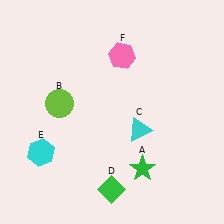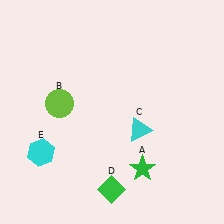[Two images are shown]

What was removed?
The pink hexagon (F) was removed in Image 2.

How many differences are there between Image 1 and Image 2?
There is 1 difference between the two images.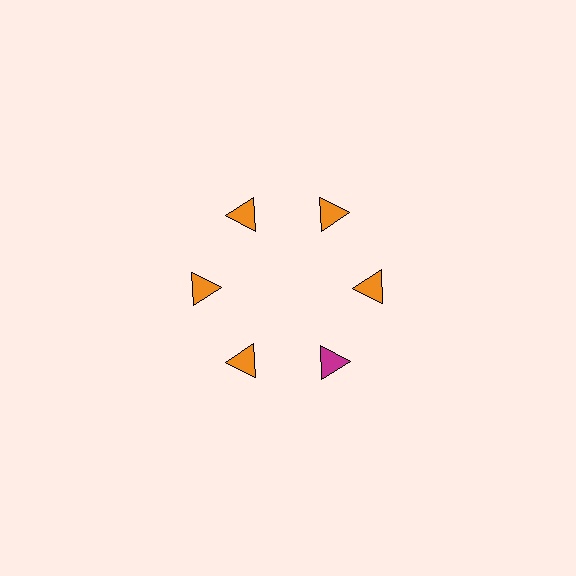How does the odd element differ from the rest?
It has a different color: magenta instead of orange.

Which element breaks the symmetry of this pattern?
The magenta triangle at roughly the 5 o'clock position breaks the symmetry. All other shapes are orange triangles.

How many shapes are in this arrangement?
There are 6 shapes arranged in a ring pattern.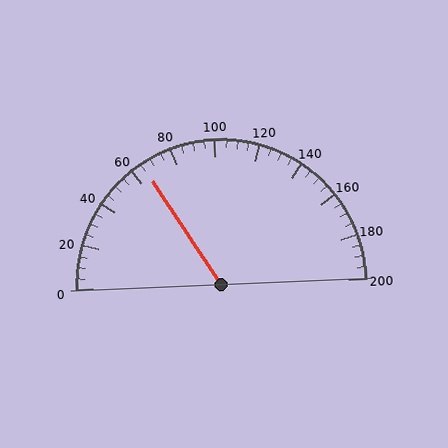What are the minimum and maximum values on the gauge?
The gauge ranges from 0 to 200.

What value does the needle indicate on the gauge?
The needle indicates approximately 65.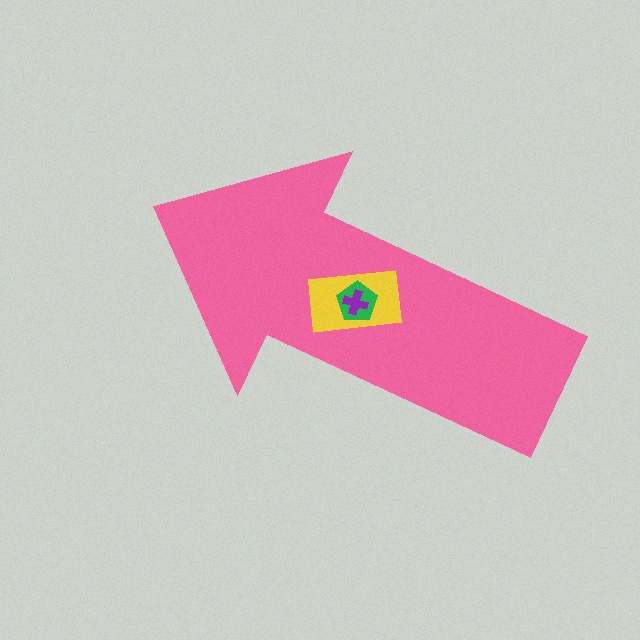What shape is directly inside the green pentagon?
The purple cross.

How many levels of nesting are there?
4.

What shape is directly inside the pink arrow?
The yellow rectangle.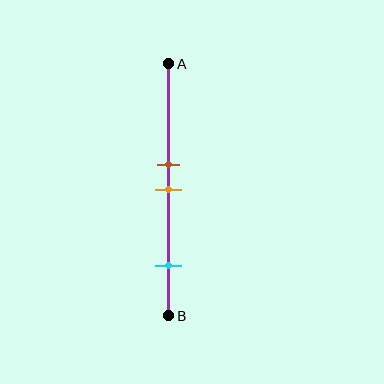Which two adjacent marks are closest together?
The brown and orange marks are the closest adjacent pair.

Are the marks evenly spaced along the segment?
No, the marks are not evenly spaced.